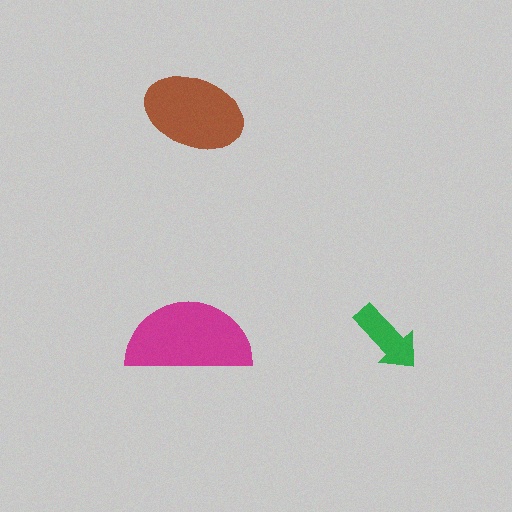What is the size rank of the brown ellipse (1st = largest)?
2nd.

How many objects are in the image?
There are 3 objects in the image.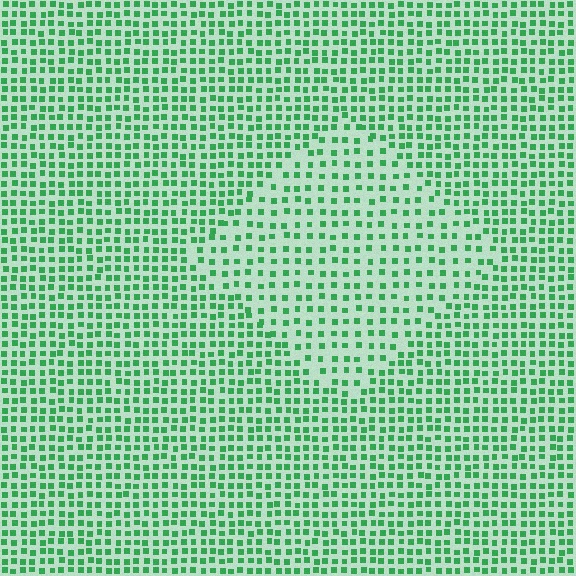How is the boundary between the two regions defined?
The boundary is defined by a change in element density (approximately 1.7x ratio). All elements are the same color, size, and shape.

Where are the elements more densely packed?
The elements are more densely packed outside the diamond boundary.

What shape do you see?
I see a diamond.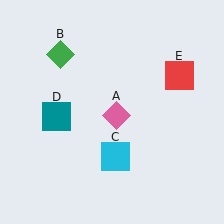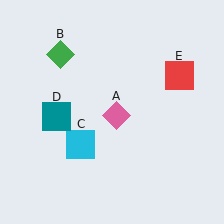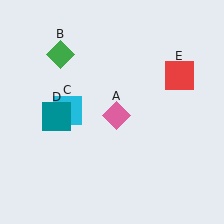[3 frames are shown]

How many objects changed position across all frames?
1 object changed position: cyan square (object C).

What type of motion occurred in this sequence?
The cyan square (object C) rotated clockwise around the center of the scene.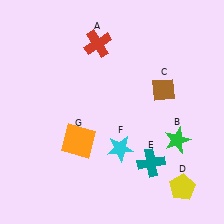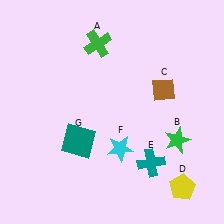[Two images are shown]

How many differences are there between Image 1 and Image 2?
There are 2 differences between the two images.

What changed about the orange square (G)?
In Image 1, G is orange. In Image 2, it changed to teal.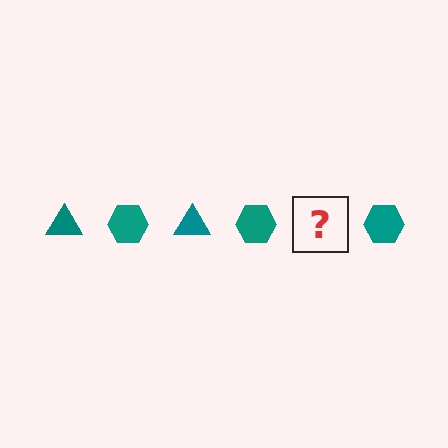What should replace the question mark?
The question mark should be replaced with a teal triangle.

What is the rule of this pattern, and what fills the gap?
The rule is that the pattern cycles through triangle, hexagon shapes in teal. The gap should be filled with a teal triangle.